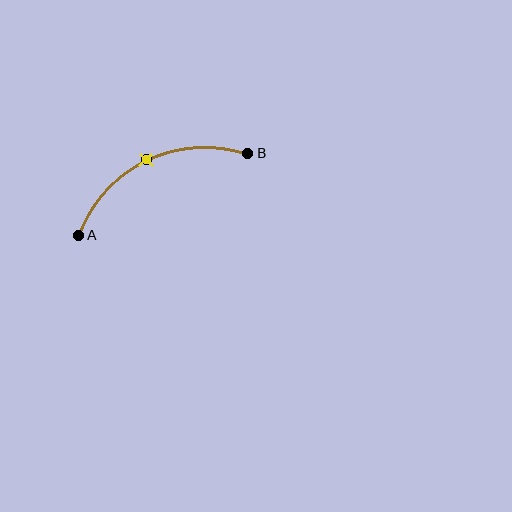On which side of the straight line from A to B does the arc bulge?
The arc bulges above the straight line connecting A and B.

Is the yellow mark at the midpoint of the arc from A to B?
Yes. The yellow mark lies on the arc at equal arc-length from both A and B — it is the arc midpoint.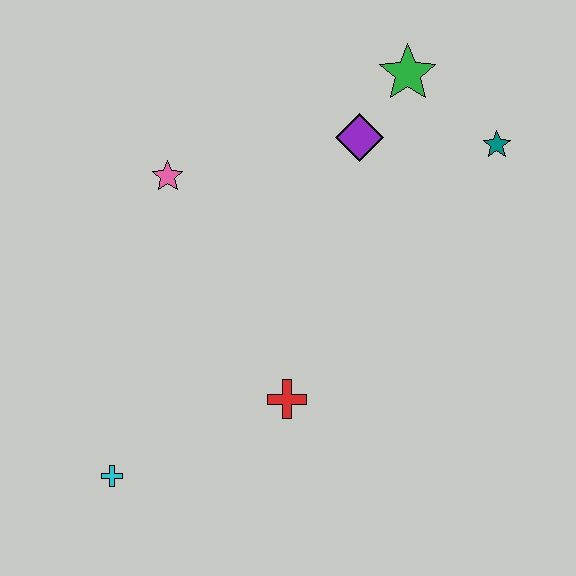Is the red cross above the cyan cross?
Yes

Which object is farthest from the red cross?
The green star is farthest from the red cross.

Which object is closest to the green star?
The purple diamond is closest to the green star.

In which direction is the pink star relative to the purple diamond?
The pink star is to the left of the purple diamond.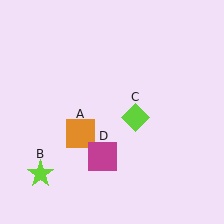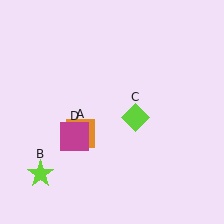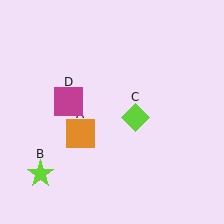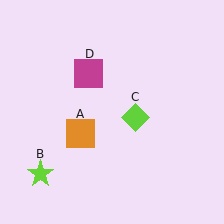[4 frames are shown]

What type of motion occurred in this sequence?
The magenta square (object D) rotated clockwise around the center of the scene.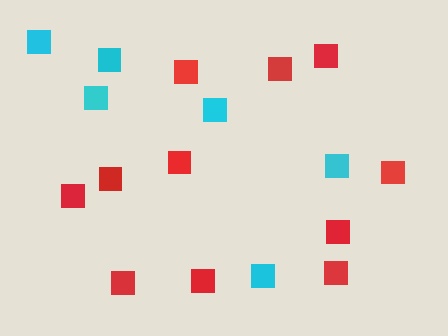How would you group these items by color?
There are 2 groups: one group of red squares (11) and one group of cyan squares (6).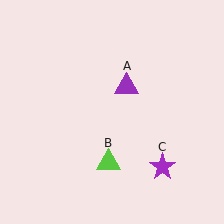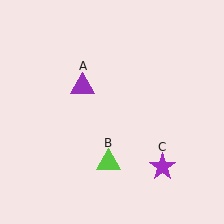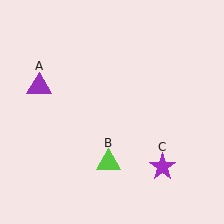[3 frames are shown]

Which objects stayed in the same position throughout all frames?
Lime triangle (object B) and purple star (object C) remained stationary.